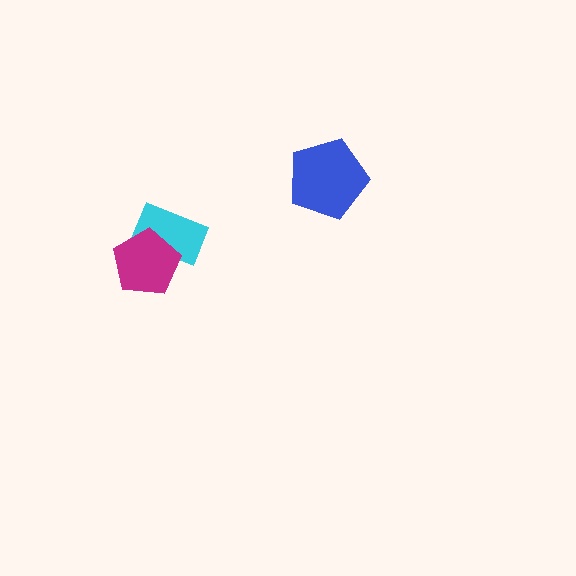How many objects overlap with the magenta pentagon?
1 object overlaps with the magenta pentagon.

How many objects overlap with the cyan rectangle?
1 object overlaps with the cyan rectangle.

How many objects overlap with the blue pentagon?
0 objects overlap with the blue pentagon.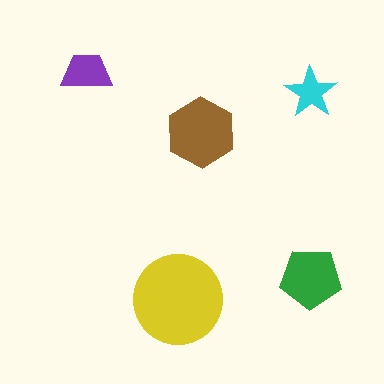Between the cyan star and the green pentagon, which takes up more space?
The green pentagon.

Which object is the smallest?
The cyan star.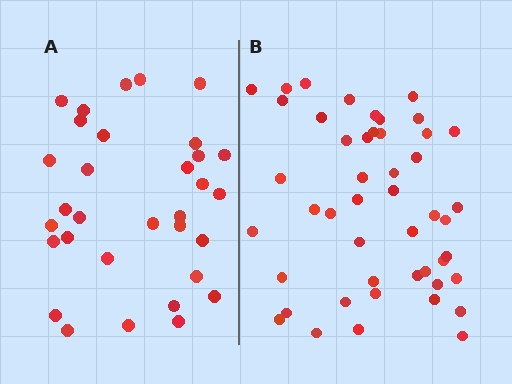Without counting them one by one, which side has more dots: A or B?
Region B (the right region) has more dots.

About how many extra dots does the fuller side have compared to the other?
Region B has approximately 15 more dots than region A.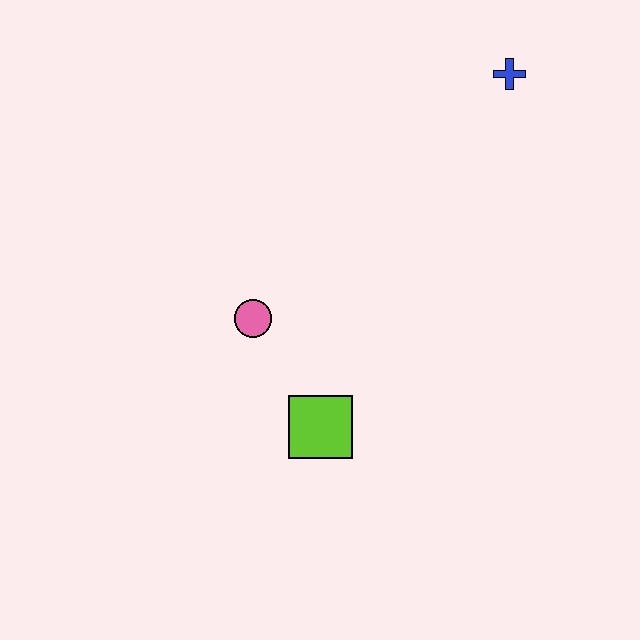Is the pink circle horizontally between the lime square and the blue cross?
No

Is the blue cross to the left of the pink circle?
No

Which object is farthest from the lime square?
The blue cross is farthest from the lime square.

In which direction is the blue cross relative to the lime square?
The blue cross is above the lime square.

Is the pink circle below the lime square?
No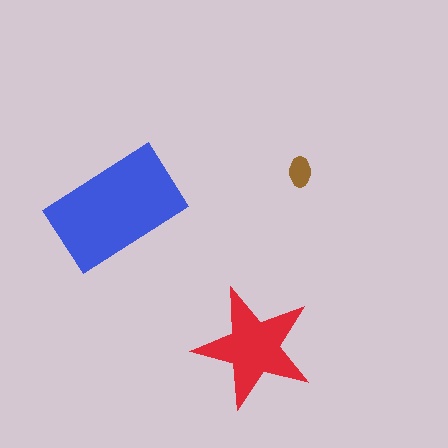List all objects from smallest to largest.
The brown ellipse, the red star, the blue rectangle.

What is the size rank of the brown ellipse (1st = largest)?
3rd.